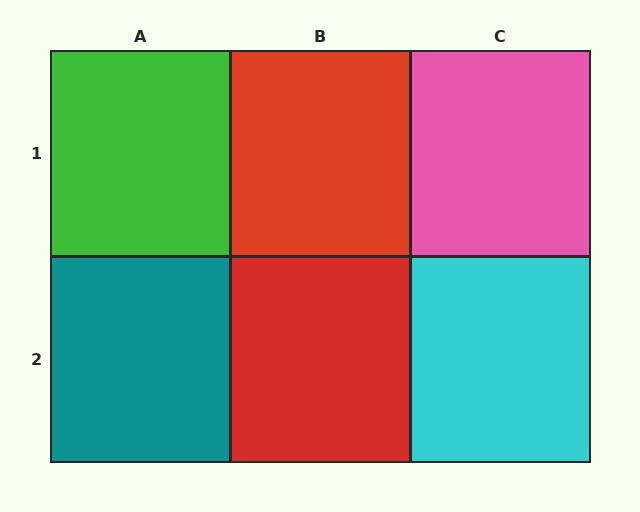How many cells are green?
1 cell is green.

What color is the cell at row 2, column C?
Cyan.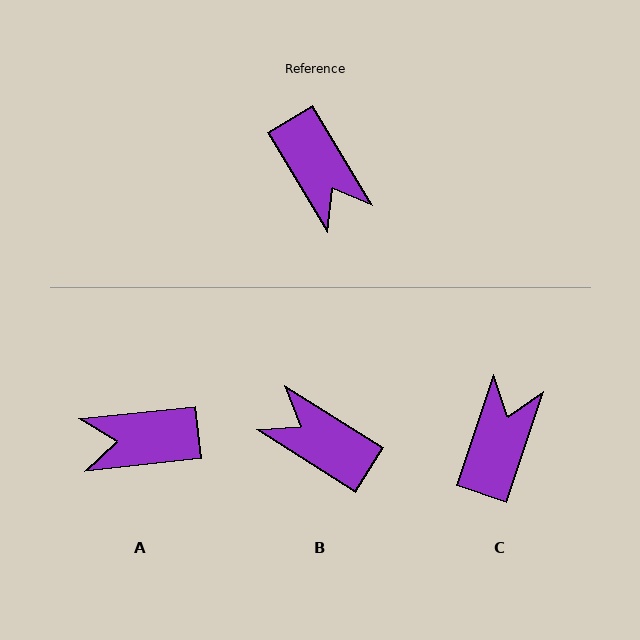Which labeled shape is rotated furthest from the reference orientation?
B, about 153 degrees away.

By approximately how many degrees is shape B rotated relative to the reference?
Approximately 153 degrees clockwise.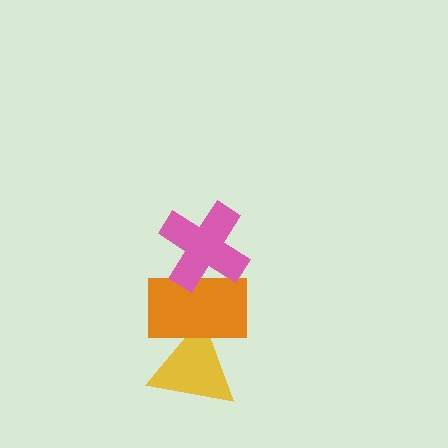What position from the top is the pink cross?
The pink cross is 1st from the top.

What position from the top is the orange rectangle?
The orange rectangle is 2nd from the top.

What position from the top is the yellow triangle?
The yellow triangle is 3rd from the top.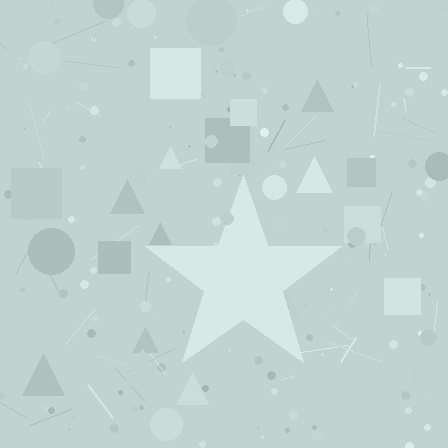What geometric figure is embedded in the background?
A star is embedded in the background.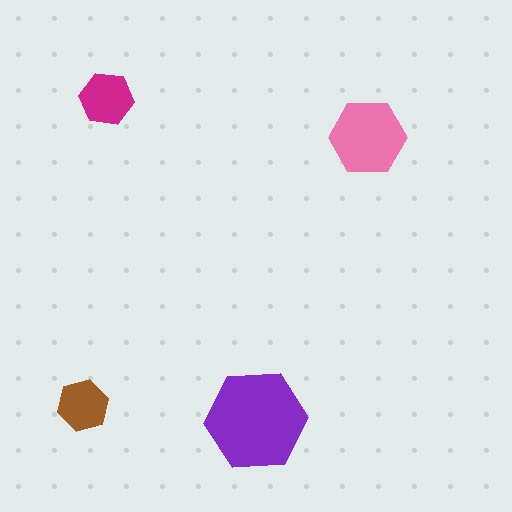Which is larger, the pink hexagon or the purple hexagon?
The purple one.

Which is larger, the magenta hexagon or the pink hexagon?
The pink one.